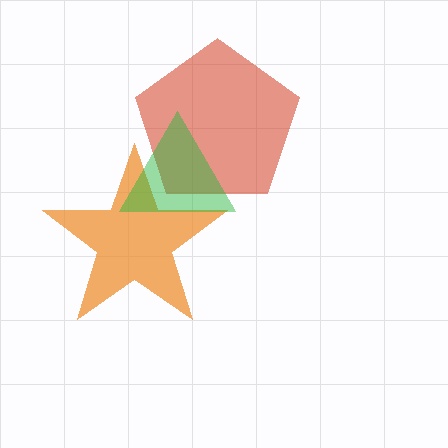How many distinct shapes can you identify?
There are 3 distinct shapes: an orange star, a red pentagon, a green triangle.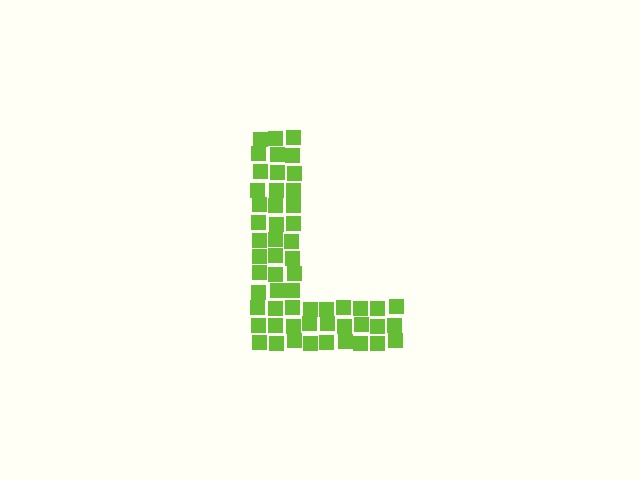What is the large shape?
The large shape is the letter L.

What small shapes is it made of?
It is made of small squares.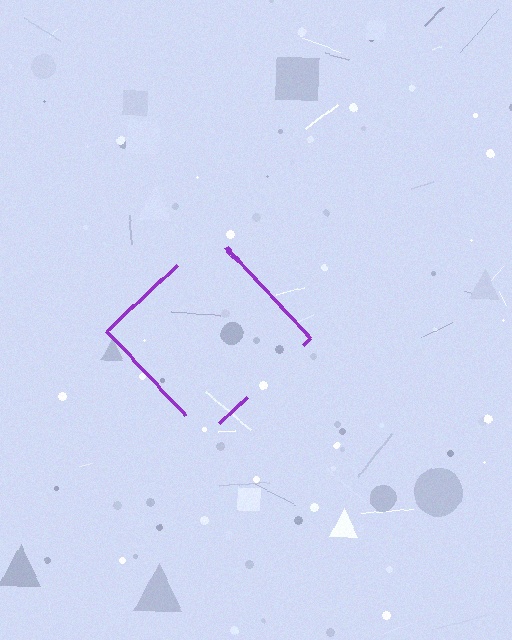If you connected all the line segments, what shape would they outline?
They would outline a diamond.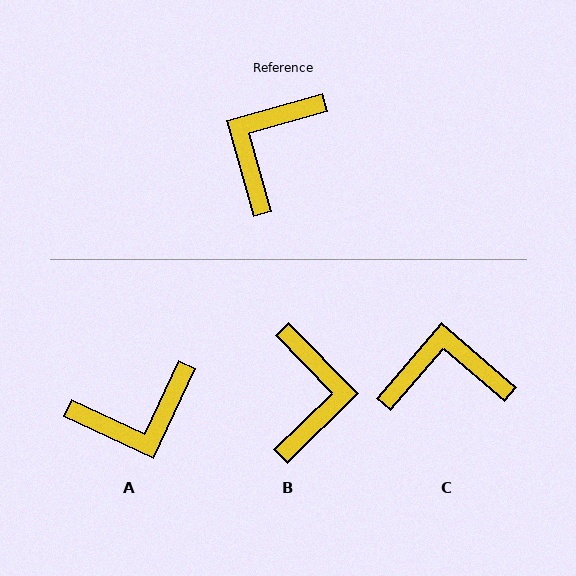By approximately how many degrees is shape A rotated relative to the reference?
Approximately 139 degrees counter-clockwise.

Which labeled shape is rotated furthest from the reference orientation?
B, about 152 degrees away.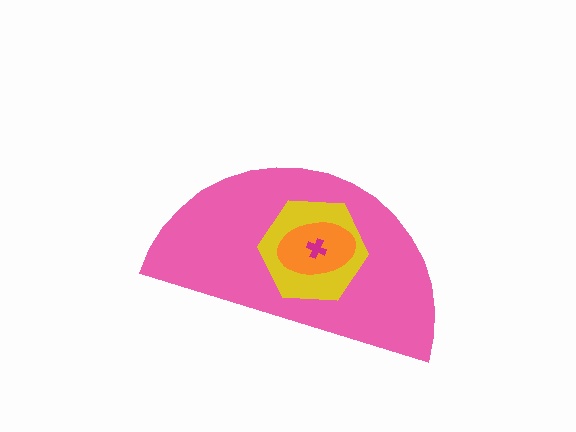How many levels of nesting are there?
4.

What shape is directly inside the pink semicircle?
The yellow hexagon.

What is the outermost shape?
The pink semicircle.